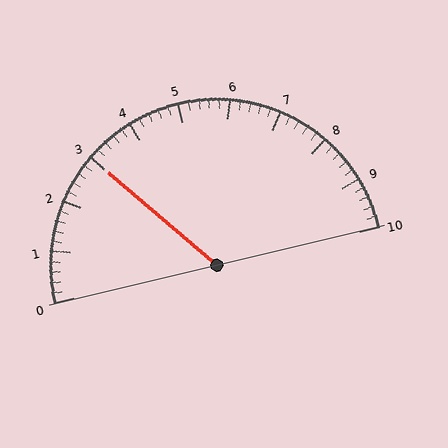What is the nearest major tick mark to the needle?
The nearest major tick mark is 3.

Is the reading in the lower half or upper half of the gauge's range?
The reading is in the lower half of the range (0 to 10).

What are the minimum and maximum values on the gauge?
The gauge ranges from 0 to 10.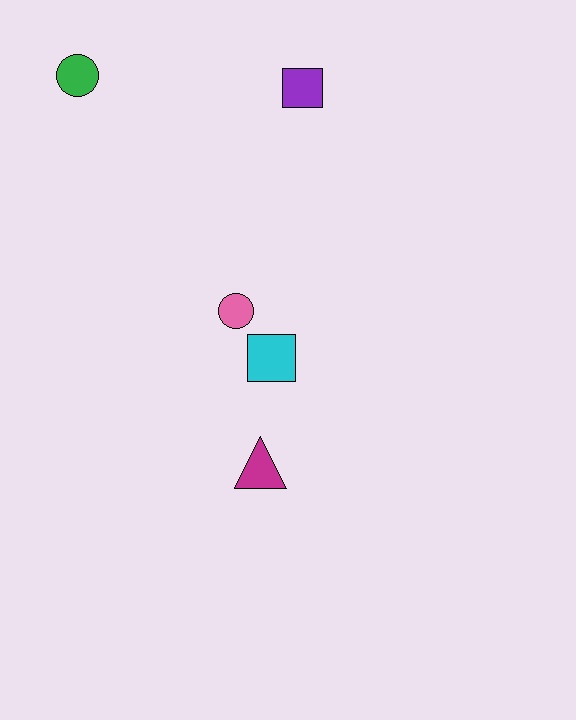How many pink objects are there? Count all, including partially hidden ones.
There is 1 pink object.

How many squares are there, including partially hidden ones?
There are 2 squares.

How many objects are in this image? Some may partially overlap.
There are 5 objects.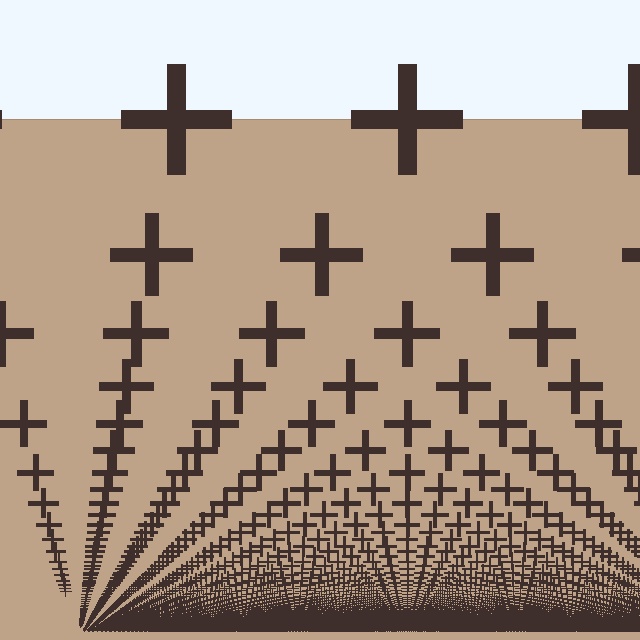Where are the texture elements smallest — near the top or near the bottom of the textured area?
Near the bottom.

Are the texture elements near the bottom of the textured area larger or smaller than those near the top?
Smaller. The gradient is inverted — elements near the bottom are smaller and denser.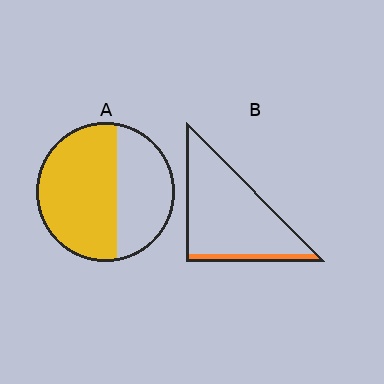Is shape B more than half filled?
No.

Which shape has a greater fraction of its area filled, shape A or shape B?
Shape A.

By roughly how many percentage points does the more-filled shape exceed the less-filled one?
By roughly 50 percentage points (A over B).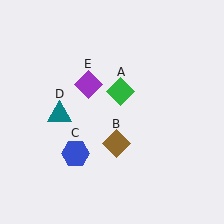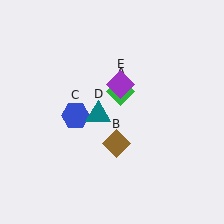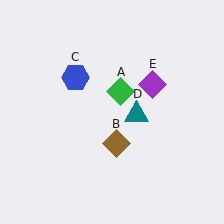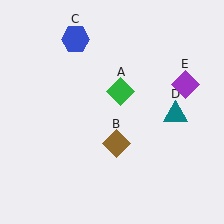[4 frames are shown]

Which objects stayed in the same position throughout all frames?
Green diamond (object A) and brown diamond (object B) remained stationary.